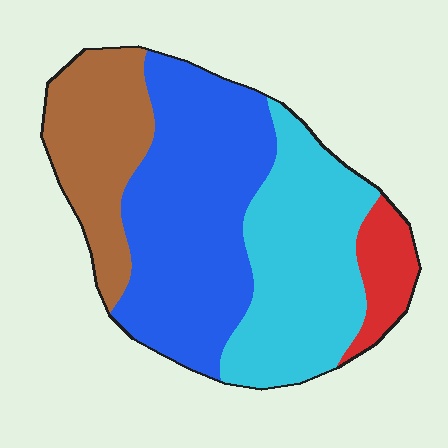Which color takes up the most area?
Blue, at roughly 40%.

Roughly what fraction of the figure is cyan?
Cyan covers about 30% of the figure.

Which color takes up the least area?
Red, at roughly 10%.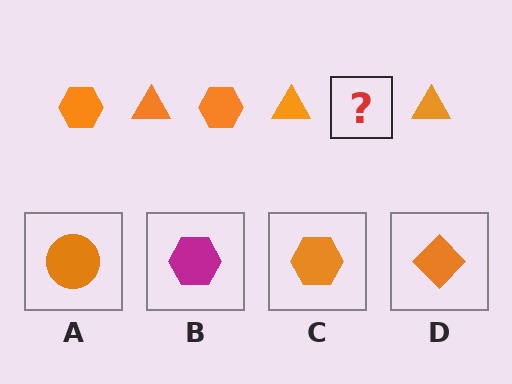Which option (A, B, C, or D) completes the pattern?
C.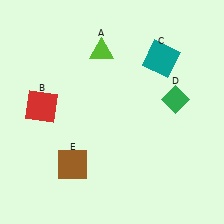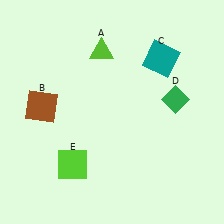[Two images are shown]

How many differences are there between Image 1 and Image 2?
There are 2 differences between the two images.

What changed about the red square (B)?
In Image 1, B is red. In Image 2, it changed to brown.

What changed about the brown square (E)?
In Image 1, E is brown. In Image 2, it changed to lime.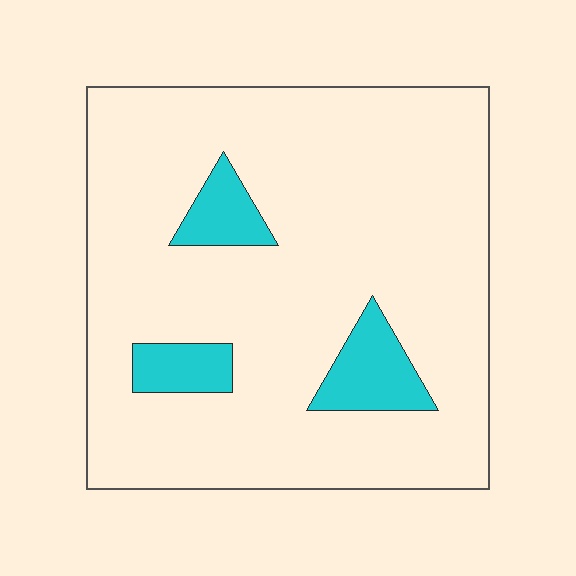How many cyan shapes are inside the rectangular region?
3.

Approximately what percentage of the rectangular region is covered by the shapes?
Approximately 10%.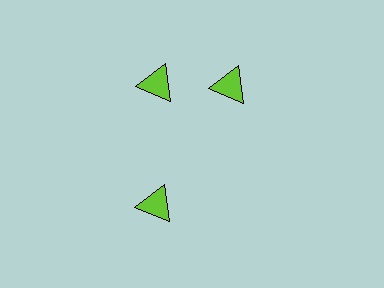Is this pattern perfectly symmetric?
No. The 3 lime triangles are arranged in a ring, but one element near the 3 o'clock position is rotated out of alignment along the ring, breaking the 3-fold rotational symmetry.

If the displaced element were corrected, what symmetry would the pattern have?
It would have 3-fold rotational symmetry — the pattern would map onto itself every 120 degrees.